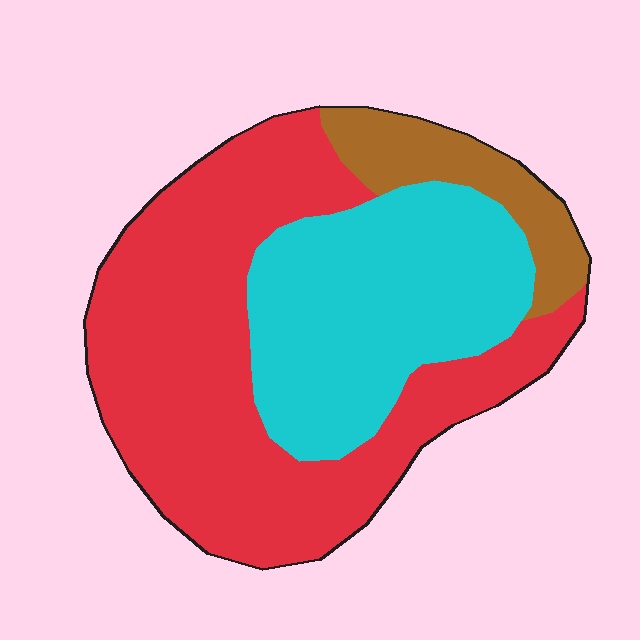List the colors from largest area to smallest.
From largest to smallest: red, cyan, brown.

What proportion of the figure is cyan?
Cyan covers around 35% of the figure.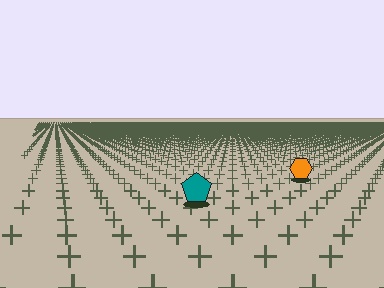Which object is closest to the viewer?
The teal pentagon is closest. The texture marks near it are larger and more spread out.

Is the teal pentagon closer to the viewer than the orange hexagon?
Yes. The teal pentagon is closer — you can tell from the texture gradient: the ground texture is coarser near it.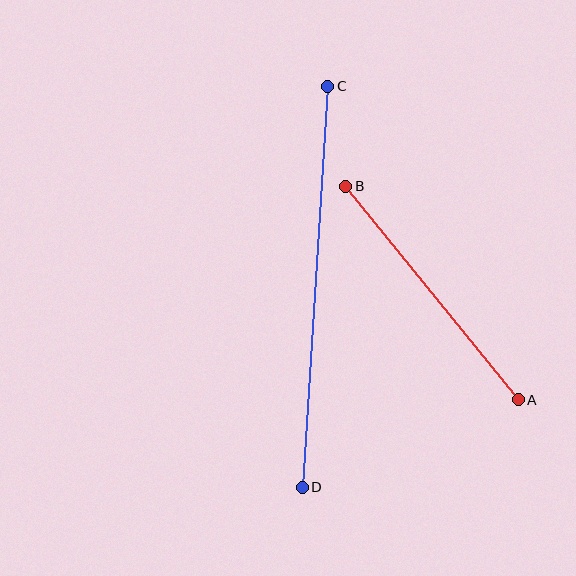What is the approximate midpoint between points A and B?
The midpoint is at approximately (432, 293) pixels.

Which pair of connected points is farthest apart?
Points C and D are farthest apart.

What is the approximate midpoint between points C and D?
The midpoint is at approximately (315, 287) pixels.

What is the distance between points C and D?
The distance is approximately 402 pixels.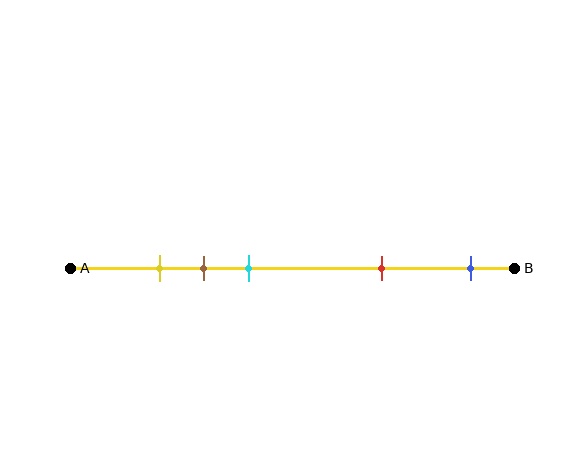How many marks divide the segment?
There are 5 marks dividing the segment.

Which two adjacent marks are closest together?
The yellow and brown marks are the closest adjacent pair.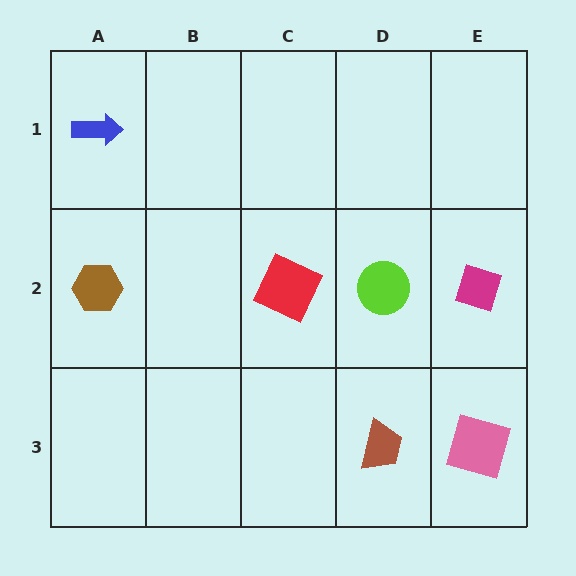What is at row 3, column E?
A pink square.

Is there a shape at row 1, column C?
No, that cell is empty.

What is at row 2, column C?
A red square.